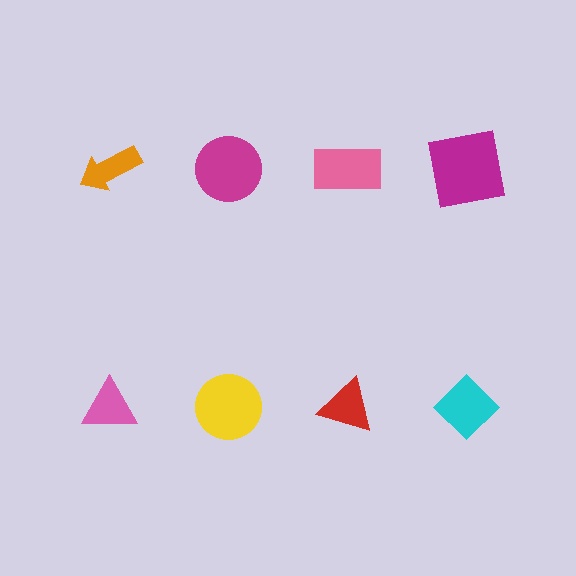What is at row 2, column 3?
A red triangle.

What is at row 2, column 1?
A pink triangle.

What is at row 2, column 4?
A cyan diamond.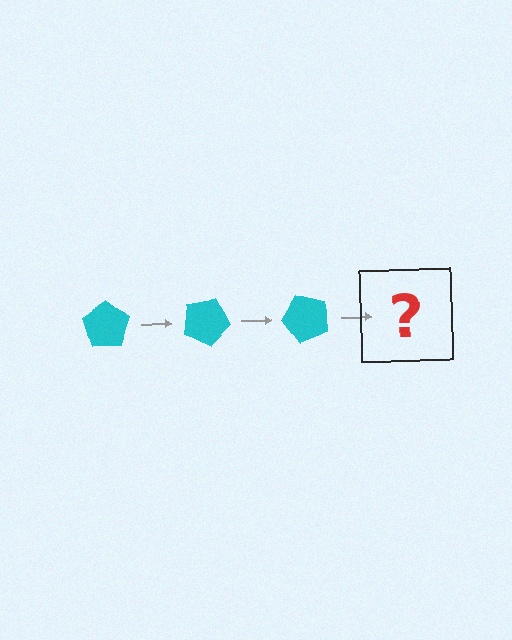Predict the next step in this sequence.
The next step is a cyan pentagon rotated 75 degrees.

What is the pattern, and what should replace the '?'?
The pattern is that the pentagon rotates 25 degrees each step. The '?' should be a cyan pentagon rotated 75 degrees.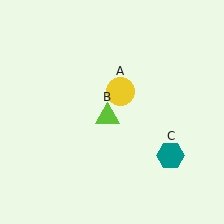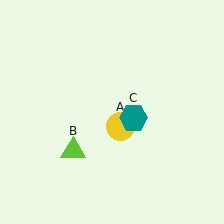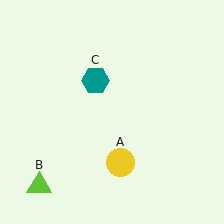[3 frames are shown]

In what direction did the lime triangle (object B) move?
The lime triangle (object B) moved down and to the left.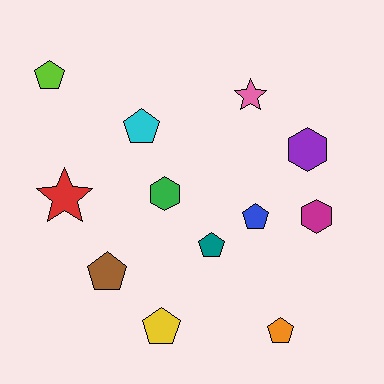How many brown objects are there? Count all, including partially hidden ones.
There is 1 brown object.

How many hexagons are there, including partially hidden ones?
There are 3 hexagons.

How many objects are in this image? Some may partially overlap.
There are 12 objects.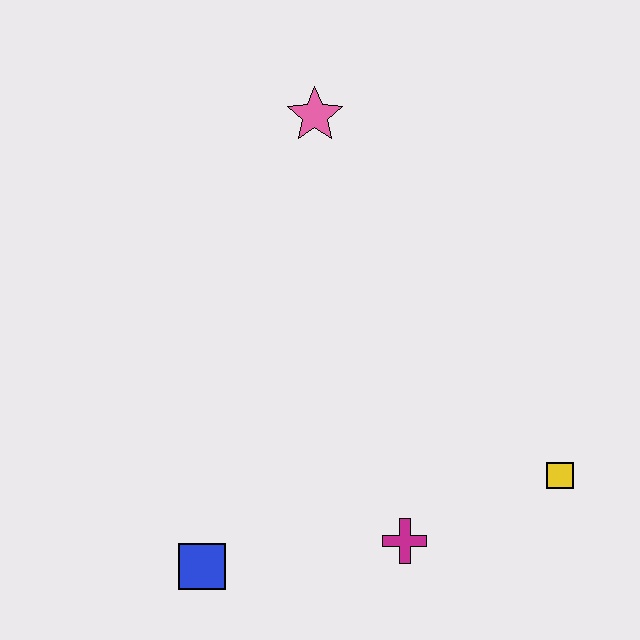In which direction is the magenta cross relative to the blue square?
The magenta cross is to the right of the blue square.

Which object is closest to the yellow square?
The magenta cross is closest to the yellow square.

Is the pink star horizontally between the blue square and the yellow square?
Yes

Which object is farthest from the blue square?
The pink star is farthest from the blue square.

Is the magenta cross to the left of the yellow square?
Yes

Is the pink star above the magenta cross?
Yes